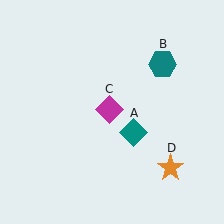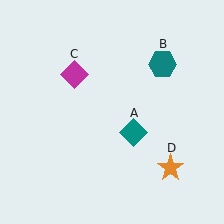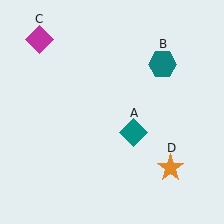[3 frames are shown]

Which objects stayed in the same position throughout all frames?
Teal diamond (object A) and teal hexagon (object B) and orange star (object D) remained stationary.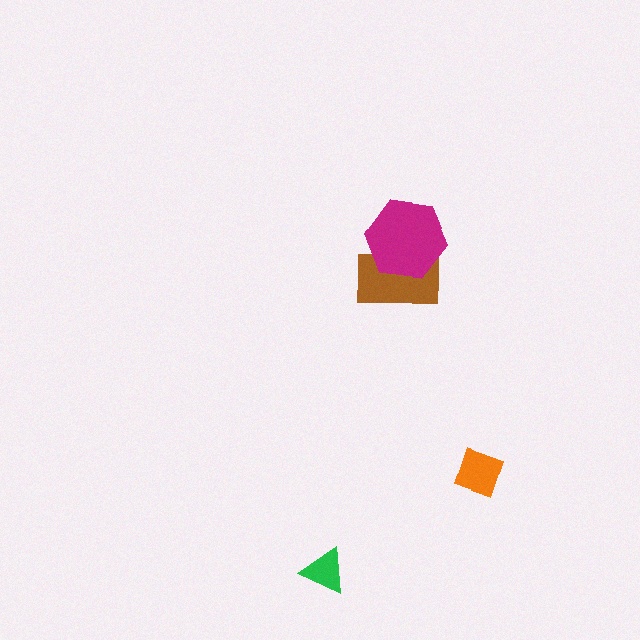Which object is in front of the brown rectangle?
The magenta hexagon is in front of the brown rectangle.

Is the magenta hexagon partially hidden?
No, no other shape covers it.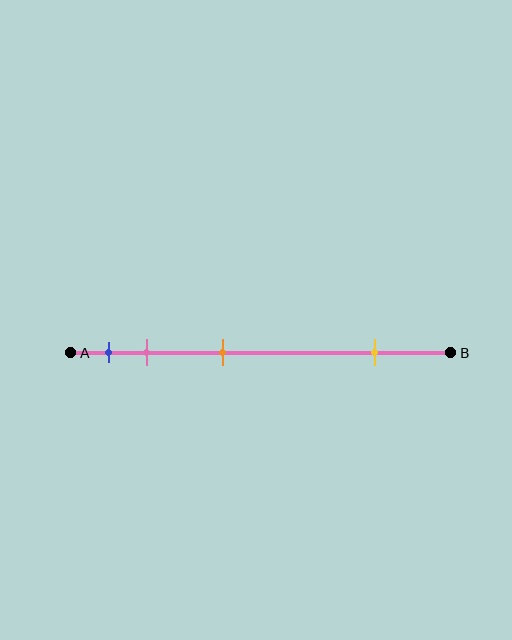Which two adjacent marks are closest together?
The blue and pink marks are the closest adjacent pair.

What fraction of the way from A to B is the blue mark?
The blue mark is approximately 10% (0.1) of the way from A to B.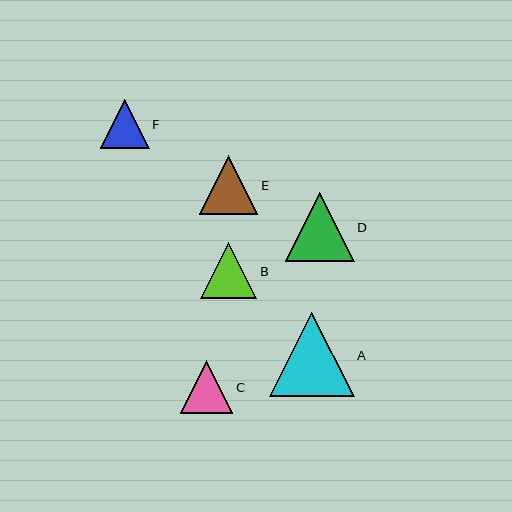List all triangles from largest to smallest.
From largest to smallest: A, D, E, B, C, F.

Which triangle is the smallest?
Triangle F is the smallest with a size of approximately 49 pixels.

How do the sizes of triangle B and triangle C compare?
Triangle B and triangle C are approximately the same size.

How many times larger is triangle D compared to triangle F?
Triangle D is approximately 1.4 times the size of triangle F.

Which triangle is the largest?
Triangle A is the largest with a size of approximately 84 pixels.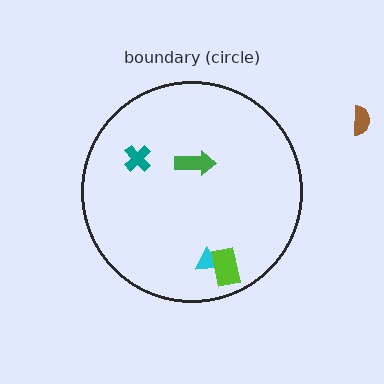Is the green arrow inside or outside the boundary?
Inside.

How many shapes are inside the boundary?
4 inside, 1 outside.